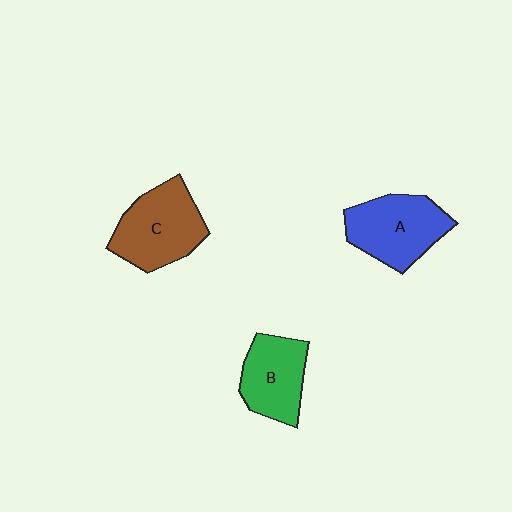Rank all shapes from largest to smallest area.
From largest to smallest: C (brown), A (blue), B (green).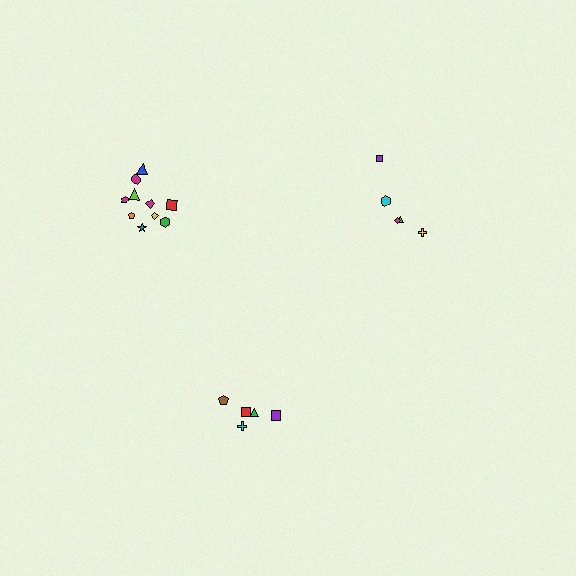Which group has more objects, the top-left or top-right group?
The top-left group.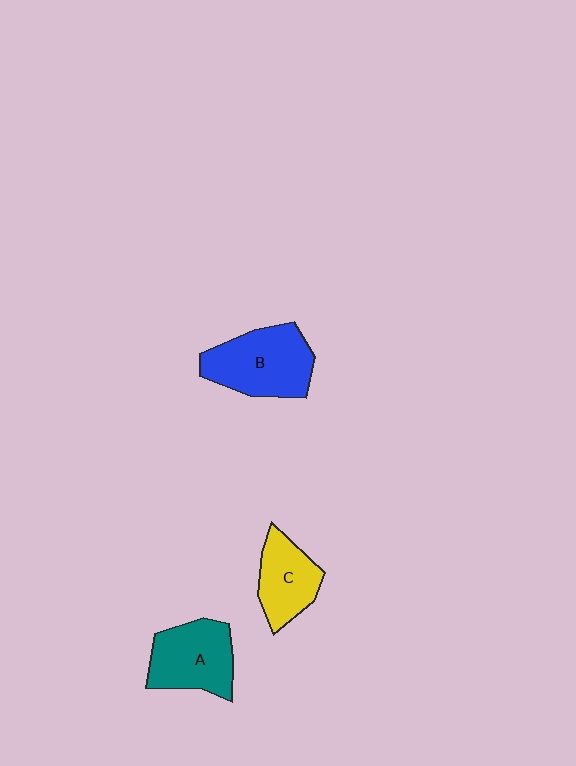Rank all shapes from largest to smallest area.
From largest to smallest: B (blue), A (teal), C (yellow).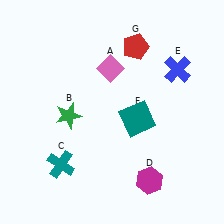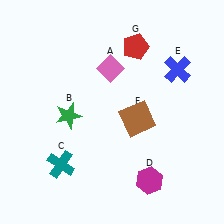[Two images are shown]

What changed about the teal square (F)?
In Image 1, F is teal. In Image 2, it changed to brown.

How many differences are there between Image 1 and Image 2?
There is 1 difference between the two images.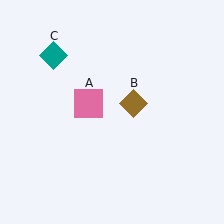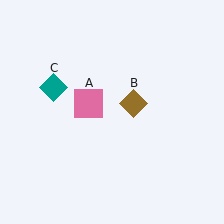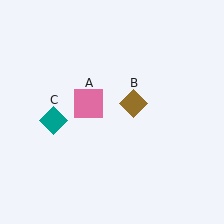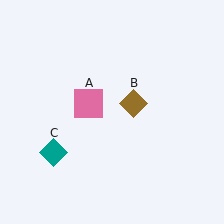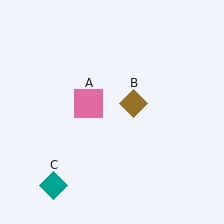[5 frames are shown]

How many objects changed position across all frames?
1 object changed position: teal diamond (object C).